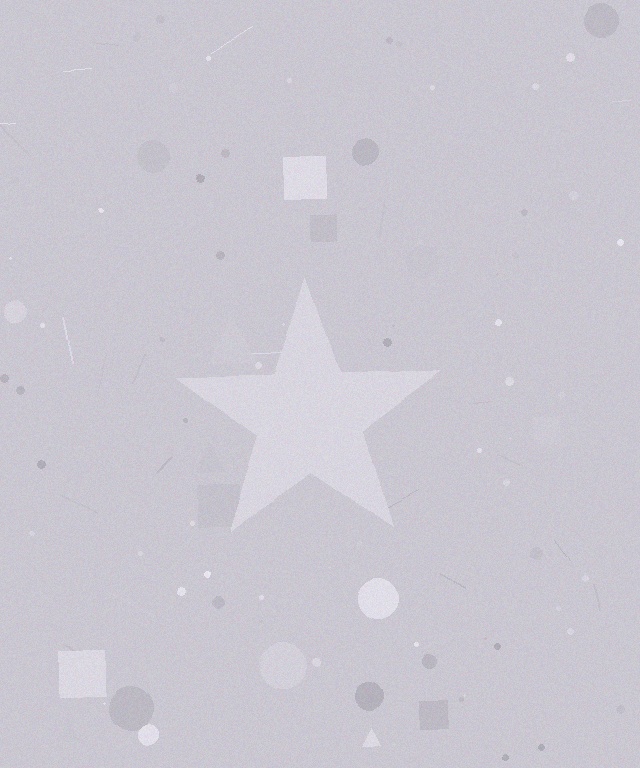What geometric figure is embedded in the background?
A star is embedded in the background.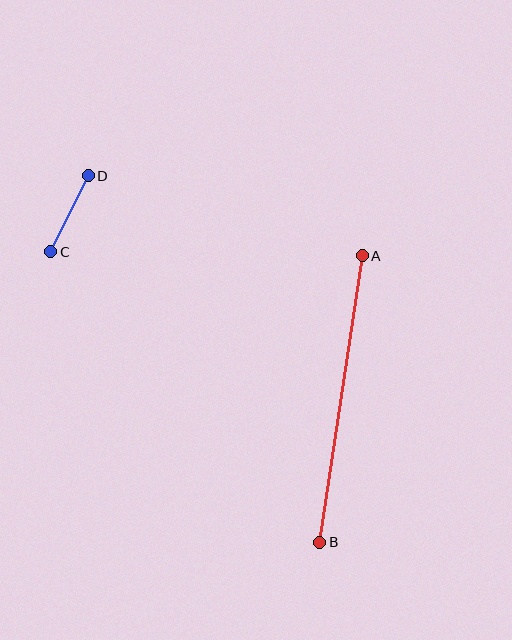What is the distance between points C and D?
The distance is approximately 85 pixels.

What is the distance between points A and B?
The distance is approximately 290 pixels.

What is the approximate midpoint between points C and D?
The midpoint is at approximately (70, 214) pixels.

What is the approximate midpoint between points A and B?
The midpoint is at approximately (341, 399) pixels.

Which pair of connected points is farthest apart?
Points A and B are farthest apart.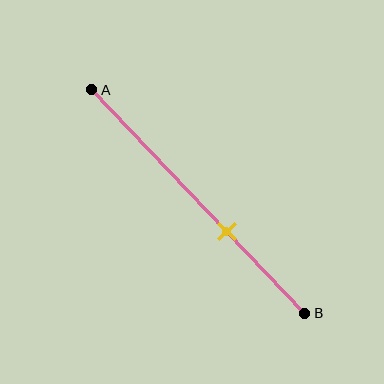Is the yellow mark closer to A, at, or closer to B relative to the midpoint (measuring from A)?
The yellow mark is closer to point B than the midpoint of segment AB.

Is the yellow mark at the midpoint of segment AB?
No, the mark is at about 65% from A, not at the 50% midpoint.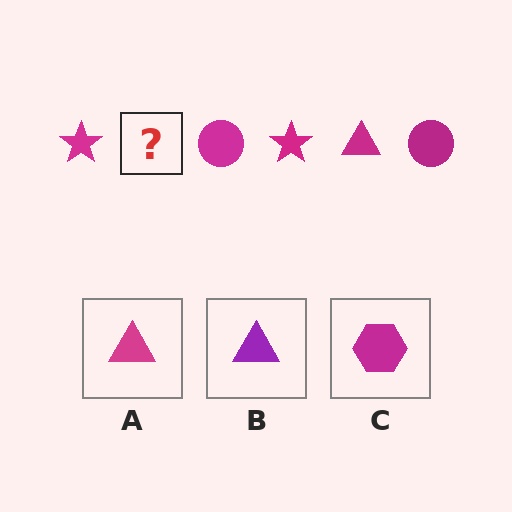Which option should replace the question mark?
Option A.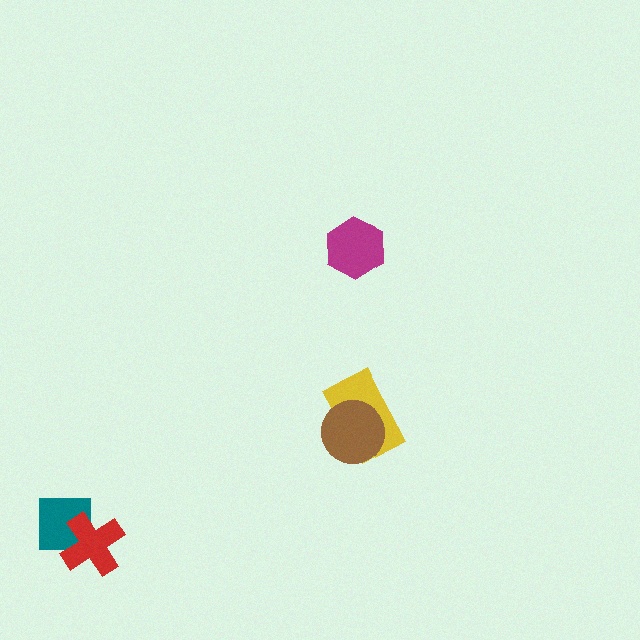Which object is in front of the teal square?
The red cross is in front of the teal square.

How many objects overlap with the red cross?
1 object overlaps with the red cross.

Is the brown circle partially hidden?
No, no other shape covers it.